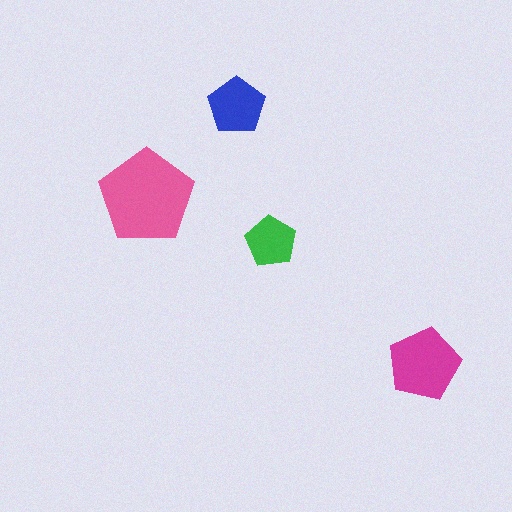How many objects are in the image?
There are 4 objects in the image.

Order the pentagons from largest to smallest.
the pink one, the magenta one, the blue one, the green one.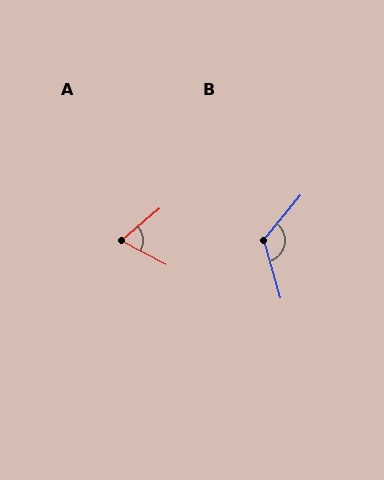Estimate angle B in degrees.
Approximately 124 degrees.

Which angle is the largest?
B, at approximately 124 degrees.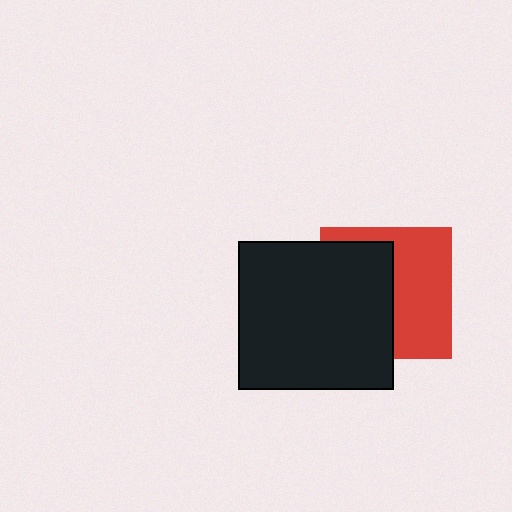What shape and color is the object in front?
The object in front is a black rectangle.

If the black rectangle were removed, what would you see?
You would see the complete red square.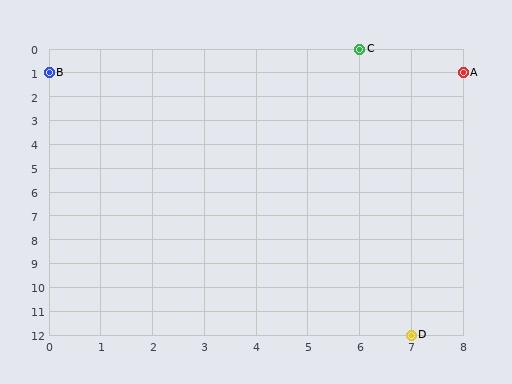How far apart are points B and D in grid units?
Points B and D are 7 columns and 11 rows apart (about 13.0 grid units diagonally).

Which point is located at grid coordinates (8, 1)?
Point A is at (8, 1).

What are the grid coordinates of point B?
Point B is at grid coordinates (0, 1).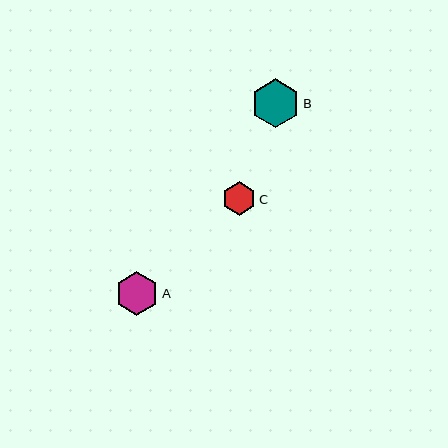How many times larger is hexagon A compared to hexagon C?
Hexagon A is approximately 1.3 times the size of hexagon C.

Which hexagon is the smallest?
Hexagon C is the smallest with a size of approximately 33 pixels.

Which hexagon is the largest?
Hexagon B is the largest with a size of approximately 49 pixels.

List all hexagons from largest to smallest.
From largest to smallest: B, A, C.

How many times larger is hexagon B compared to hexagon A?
Hexagon B is approximately 1.1 times the size of hexagon A.